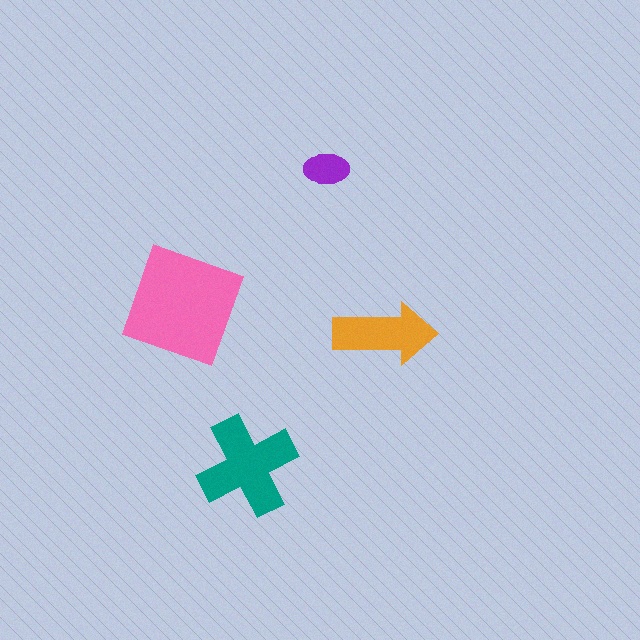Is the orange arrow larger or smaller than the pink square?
Smaller.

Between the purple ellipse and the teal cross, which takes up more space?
The teal cross.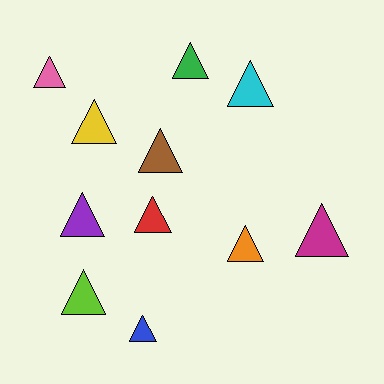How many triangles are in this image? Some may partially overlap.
There are 11 triangles.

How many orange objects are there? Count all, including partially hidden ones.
There is 1 orange object.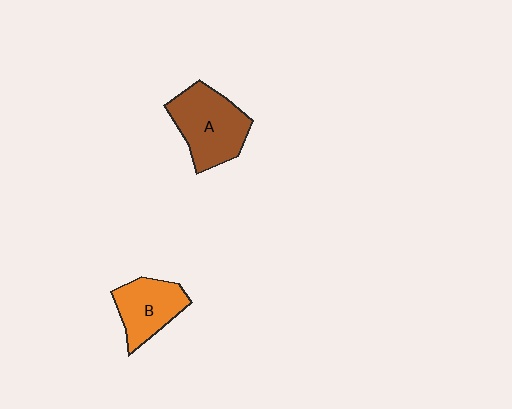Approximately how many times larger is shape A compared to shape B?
Approximately 1.4 times.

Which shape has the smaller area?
Shape B (orange).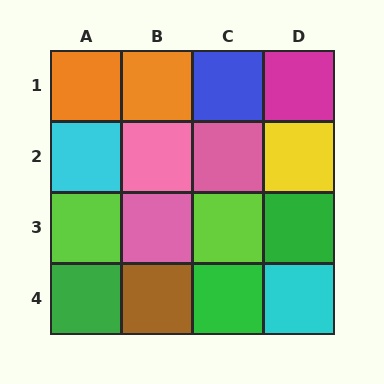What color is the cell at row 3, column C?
Lime.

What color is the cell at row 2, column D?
Yellow.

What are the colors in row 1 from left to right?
Orange, orange, blue, magenta.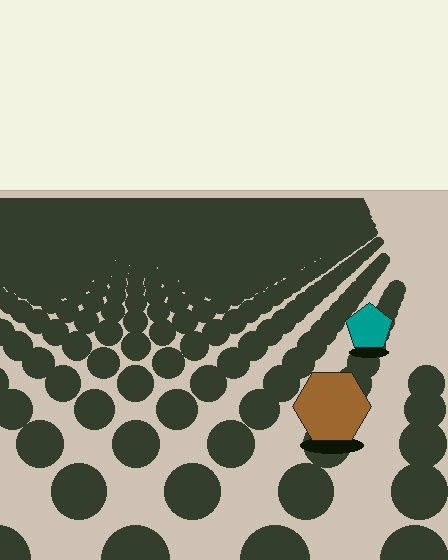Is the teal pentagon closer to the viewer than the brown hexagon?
No. The brown hexagon is closer — you can tell from the texture gradient: the ground texture is coarser near it.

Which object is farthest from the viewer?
The teal pentagon is farthest from the viewer. It appears smaller and the ground texture around it is denser.